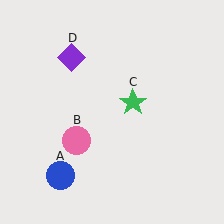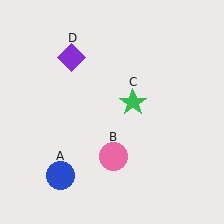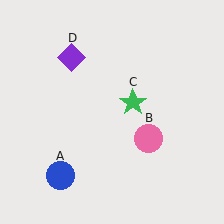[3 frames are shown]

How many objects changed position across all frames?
1 object changed position: pink circle (object B).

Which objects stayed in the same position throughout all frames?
Blue circle (object A) and green star (object C) and purple diamond (object D) remained stationary.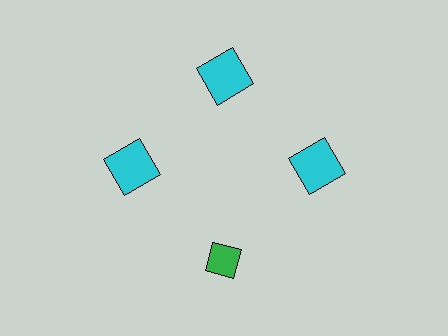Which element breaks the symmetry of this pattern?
The green diamond at roughly the 6 o'clock position breaks the symmetry. All other shapes are cyan squares.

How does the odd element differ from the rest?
It differs in both color (green instead of cyan) and shape (diamond instead of square).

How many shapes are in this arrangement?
There are 4 shapes arranged in a ring pattern.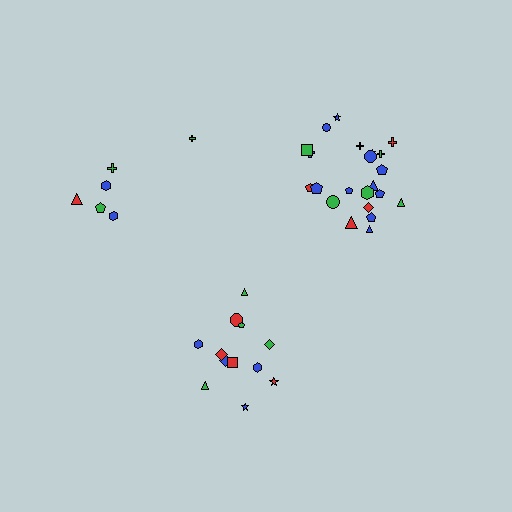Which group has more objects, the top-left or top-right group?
The top-right group.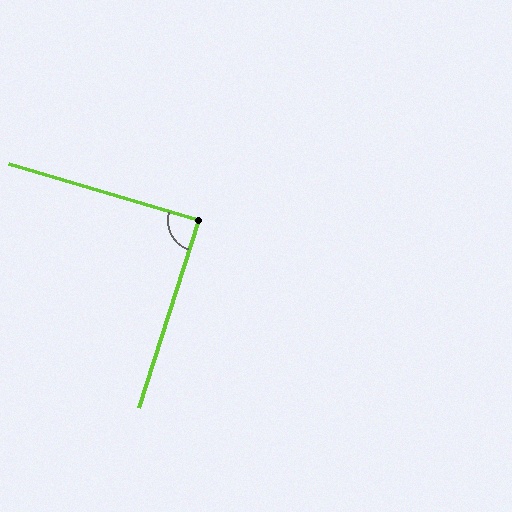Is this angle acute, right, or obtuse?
It is approximately a right angle.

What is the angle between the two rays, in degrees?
Approximately 89 degrees.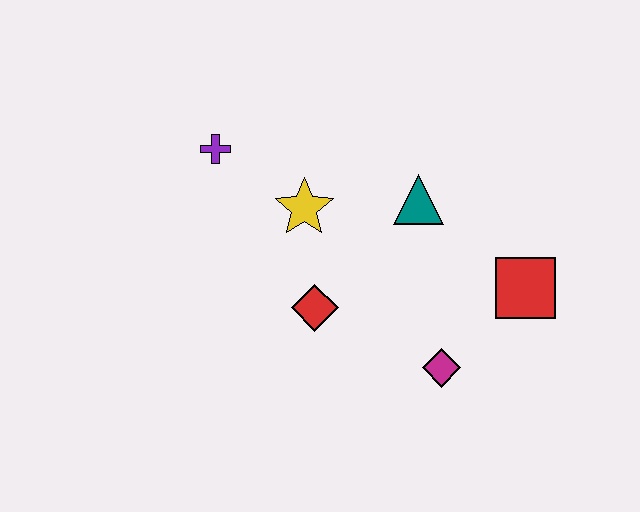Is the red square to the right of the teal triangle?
Yes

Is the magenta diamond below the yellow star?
Yes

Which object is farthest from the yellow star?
The red square is farthest from the yellow star.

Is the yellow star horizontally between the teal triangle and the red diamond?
No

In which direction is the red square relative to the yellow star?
The red square is to the right of the yellow star.